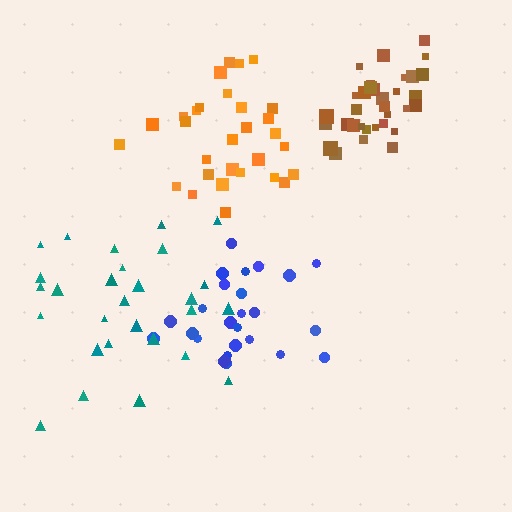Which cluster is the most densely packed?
Brown.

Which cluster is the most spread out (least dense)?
Teal.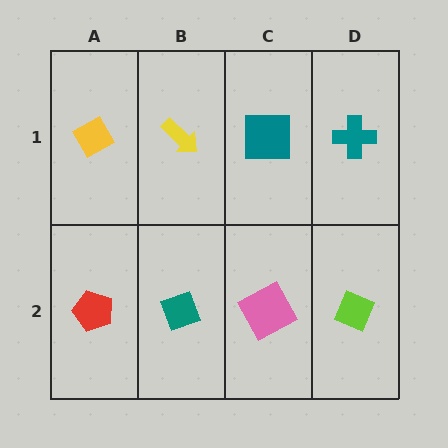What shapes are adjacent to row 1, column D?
A lime diamond (row 2, column D), a teal square (row 1, column C).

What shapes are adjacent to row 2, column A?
A yellow diamond (row 1, column A), a teal diamond (row 2, column B).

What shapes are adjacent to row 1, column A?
A red pentagon (row 2, column A), a yellow arrow (row 1, column B).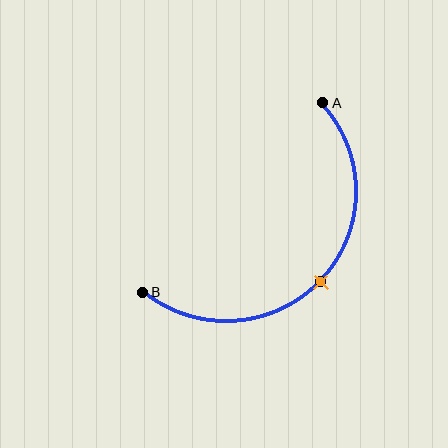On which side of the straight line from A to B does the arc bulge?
The arc bulges below and to the right of the straight line connecting A and B.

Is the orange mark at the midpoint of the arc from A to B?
Yes. The orange mark lies on the arc at equal arc-length from both A and B — it is the arc midpoint.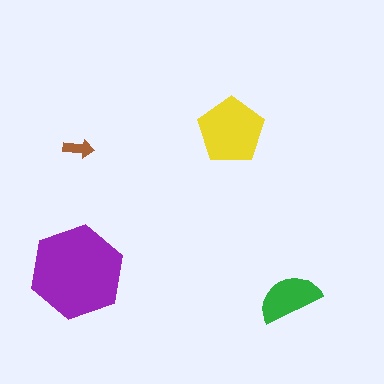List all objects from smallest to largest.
The brown arrow, the green semicircle, the yellow pentagon, the purple hexagon.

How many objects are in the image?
There are 4 objects in the image.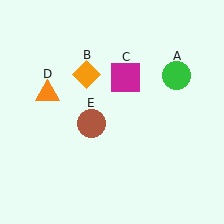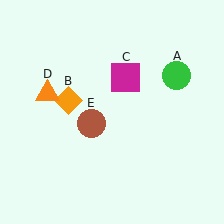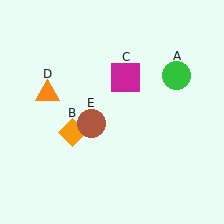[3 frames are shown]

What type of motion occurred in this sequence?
The orange diamond (object B) rotated counterclockwise around the center of the scene.